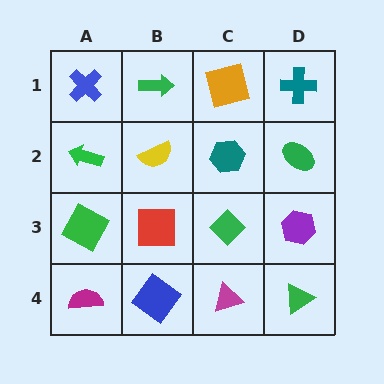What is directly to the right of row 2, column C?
A green ellipse.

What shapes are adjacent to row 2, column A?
A blue cross (row 1, column A), a green square (row 3, column A), a yellow semicircle (row 2, column B).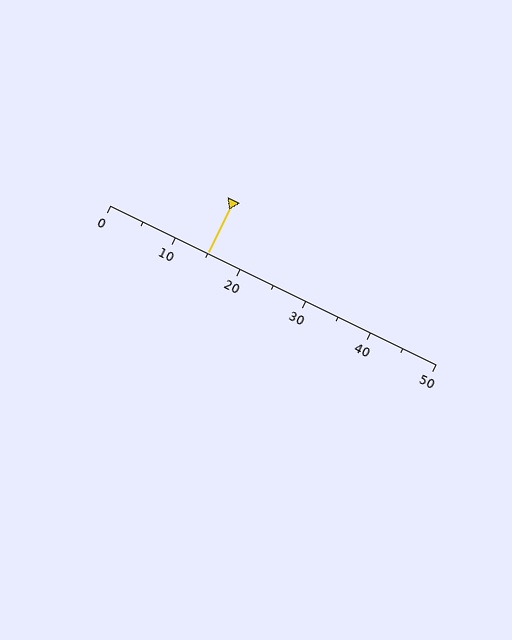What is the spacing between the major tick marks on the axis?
The major ticks are spaced 10 apart.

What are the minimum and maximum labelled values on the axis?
The axis runs from 0 to 50.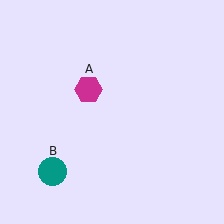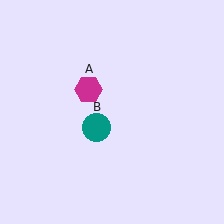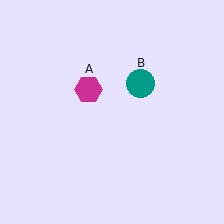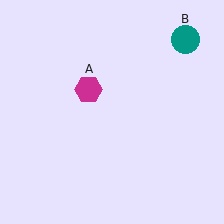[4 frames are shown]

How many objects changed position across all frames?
1 object changed position: teal circle (object B).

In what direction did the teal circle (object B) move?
The teal circle (object B) moved up and to the right.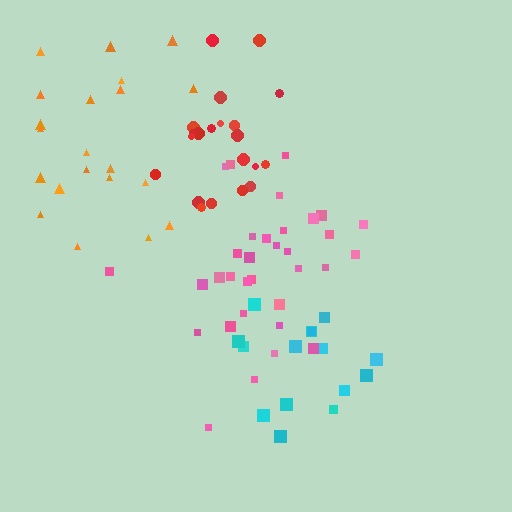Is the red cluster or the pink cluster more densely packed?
Red.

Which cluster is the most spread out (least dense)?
Orange.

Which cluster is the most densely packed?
Red.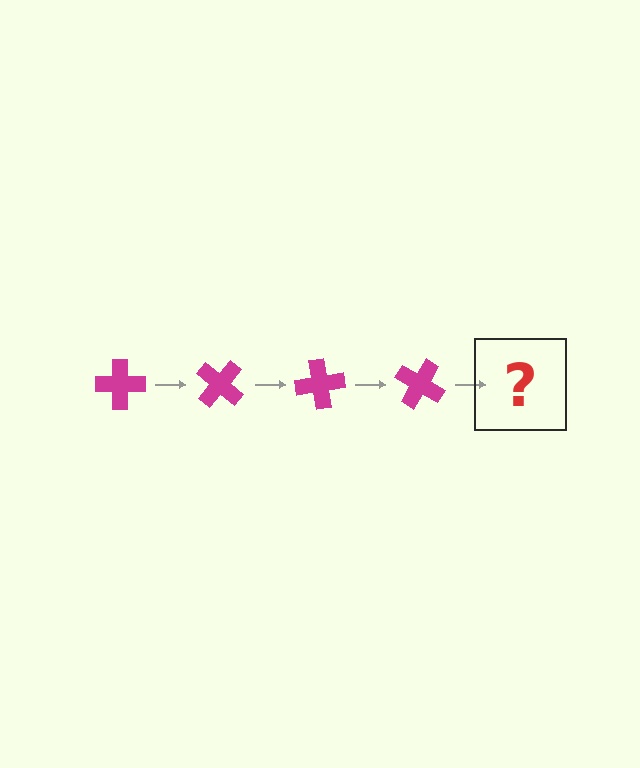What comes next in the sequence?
The next element should be a magenta cross rotated 160 degrees.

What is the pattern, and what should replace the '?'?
The pattern is that the cross rotates 40 degrees each step. The '?' should be a magenta cross rotated 160 degrees.